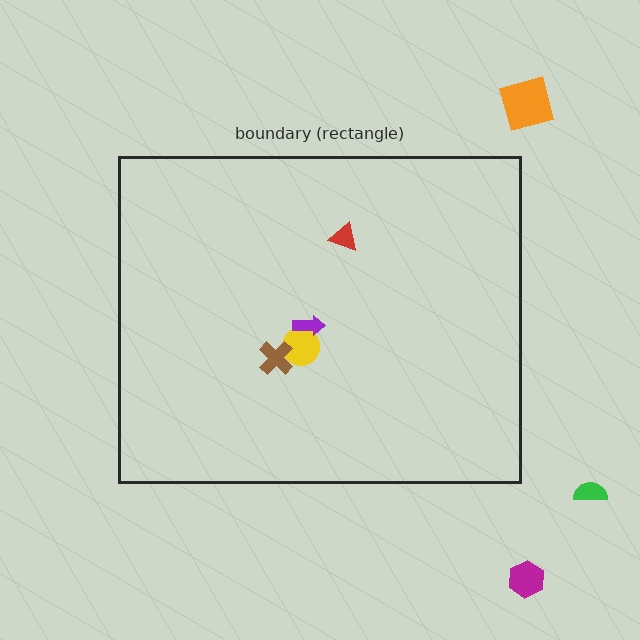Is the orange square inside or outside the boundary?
Outside.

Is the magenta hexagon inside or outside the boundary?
Outside.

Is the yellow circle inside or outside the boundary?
Inside.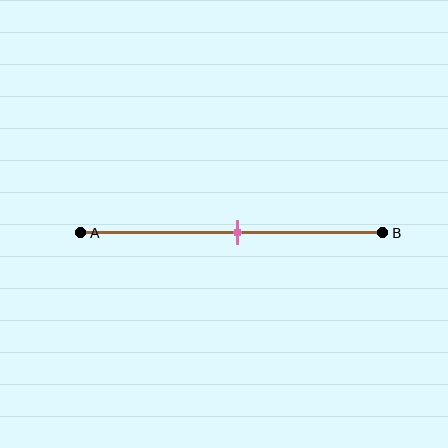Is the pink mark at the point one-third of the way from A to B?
No, the mark is at about 50% from A, not at the 33% one-third point.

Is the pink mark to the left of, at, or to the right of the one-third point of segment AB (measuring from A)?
The pink mark is to the right of the one-third point of segment AB.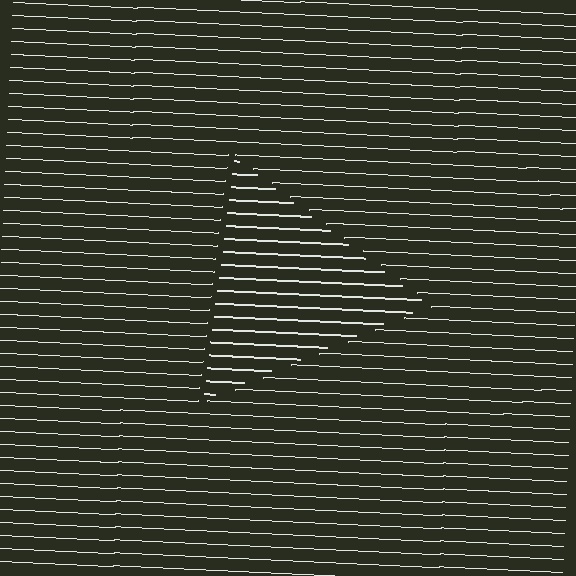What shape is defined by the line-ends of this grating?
An illusory triangle. The interior of the shape contains the same grating, shifted by half a period — the contour is defined by the phase discontinuity where line-ends from the inner and outer gratings abut.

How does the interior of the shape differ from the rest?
The interior of the shape contains the same grating, shifted by half a period — the contour is defined by the phase discontinuity where line-ends from the inner and outer gratings abut.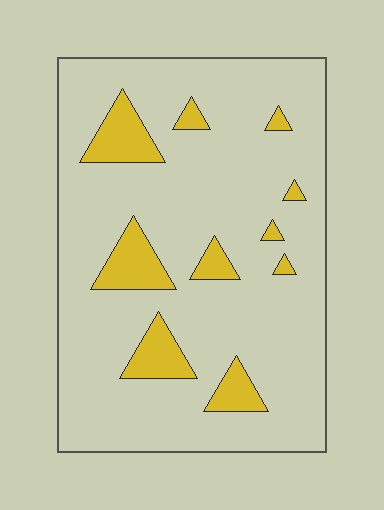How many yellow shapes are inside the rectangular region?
10.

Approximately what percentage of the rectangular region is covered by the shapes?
Approximately 15%.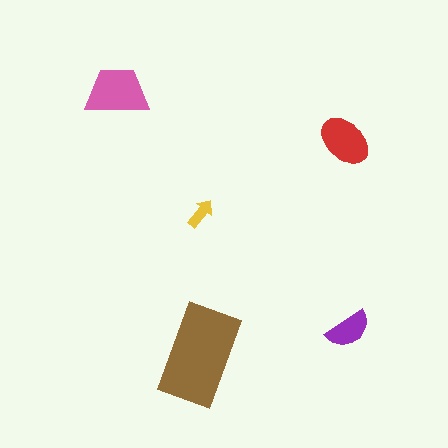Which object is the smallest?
The yellow arrow.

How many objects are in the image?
There are 5 objects in the image.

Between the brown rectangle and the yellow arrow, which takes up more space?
The brown rectangle.